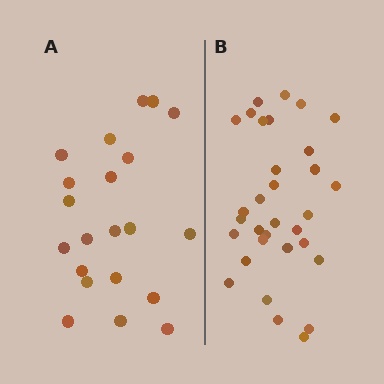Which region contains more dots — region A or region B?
Region B (the right region) has more dots.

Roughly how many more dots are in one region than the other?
Region B has roughly 12 or so more dots than region A.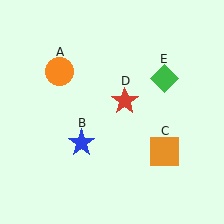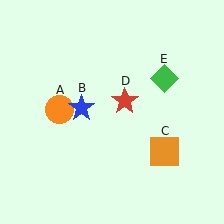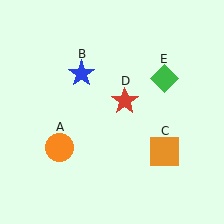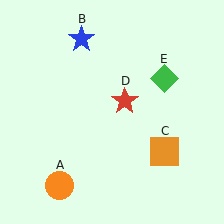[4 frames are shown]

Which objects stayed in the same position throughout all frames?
Orange square (object C) and red star (object D) and green diamond (object E) remained stationary.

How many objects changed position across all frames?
2 objects changed position: orange circle (object A), blue star (object B).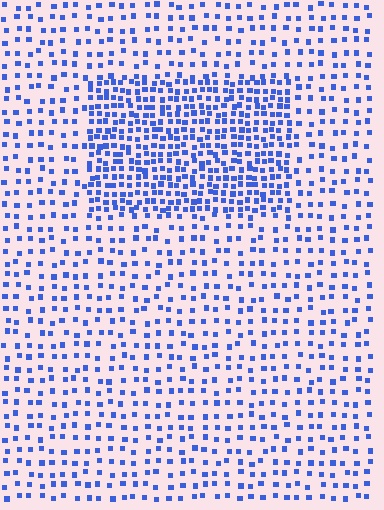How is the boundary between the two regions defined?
The boundary is defined by a change in element density (approximately 2.2x ratio). All elements are the same color, size, and shape.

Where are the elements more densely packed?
The elements are more densely packed inside the rectangle boundary.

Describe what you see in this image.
The image contains small blue elements arranged at two different densities. A rectangle-shaped region is visible where the elements are more densely packed than the surrounding area.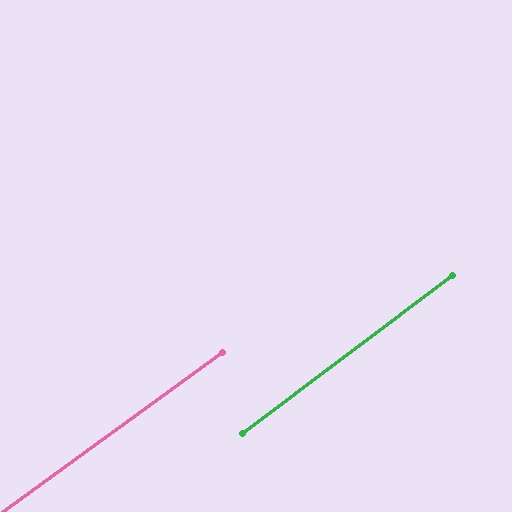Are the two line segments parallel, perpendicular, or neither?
Parallel — their directions differ by only 0.9°.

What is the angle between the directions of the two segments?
Approximately 1 degree.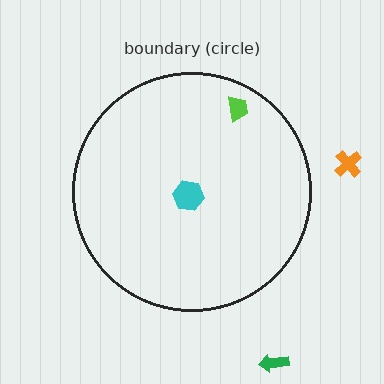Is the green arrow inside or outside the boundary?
Outside.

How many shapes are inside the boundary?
2 inside, 2 outside.